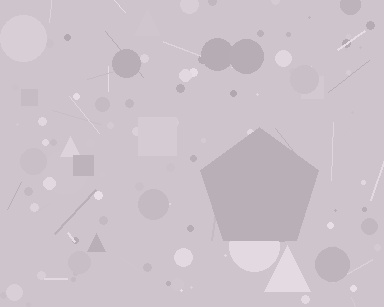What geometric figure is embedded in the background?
A pentagon is embedded in the background.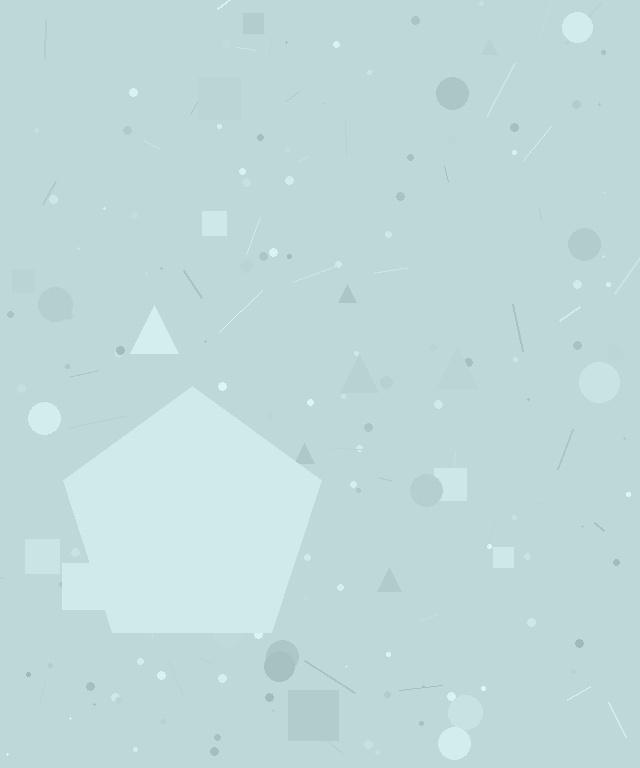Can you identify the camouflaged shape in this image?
The camouflaged shape is a pentagon.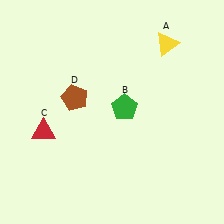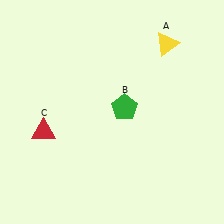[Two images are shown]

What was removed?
The brown pentagon (D) was removed in Image 2.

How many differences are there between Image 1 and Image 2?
There is 1 difference between the two images.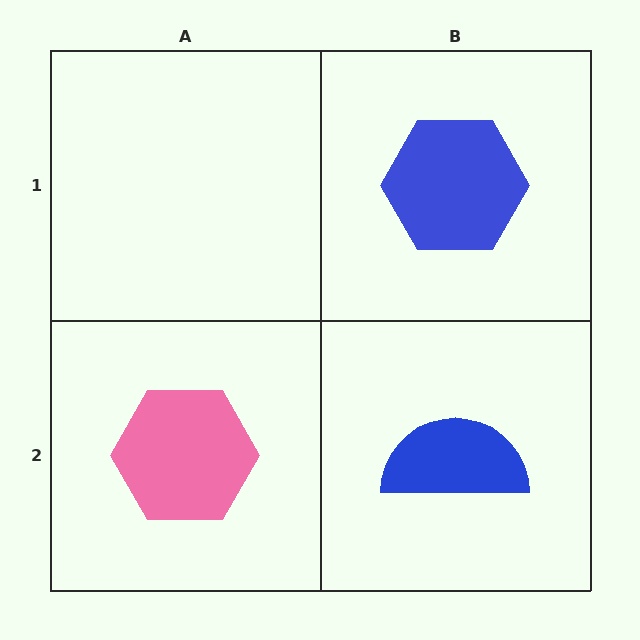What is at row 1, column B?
A blue hexagon.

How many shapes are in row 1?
1 shape.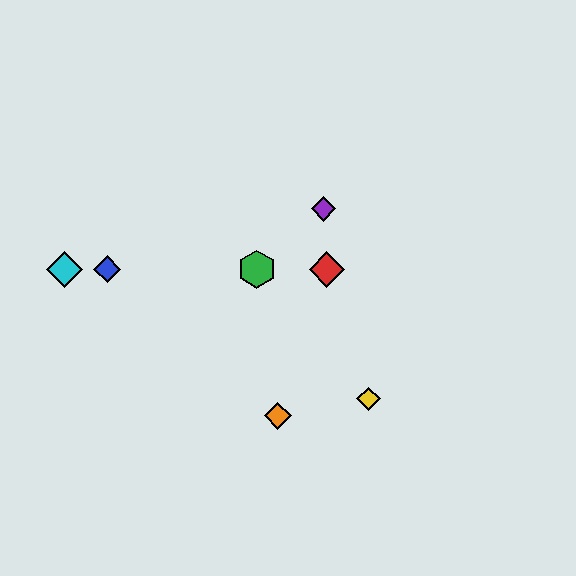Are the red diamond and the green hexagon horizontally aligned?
Yes, both are at y≈269.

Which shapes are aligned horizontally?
The red diamond, the blue diamond, the green hexagon, the cyan diamond are aligned horizontally.